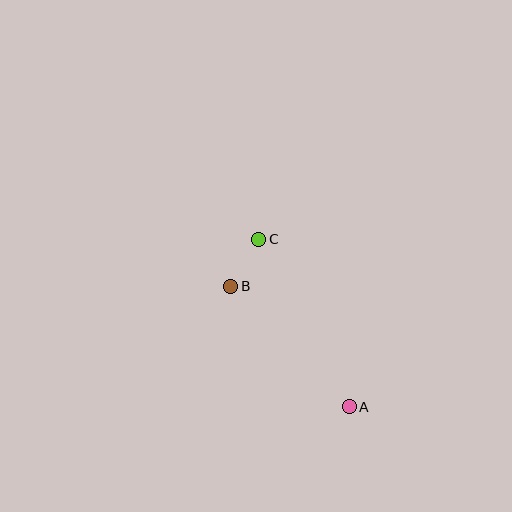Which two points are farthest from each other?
Points A and C are farthest from each other.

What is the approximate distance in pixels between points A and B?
The distance between A and B is approximately 169 pixels.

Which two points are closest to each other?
Points B and C are closest to each other.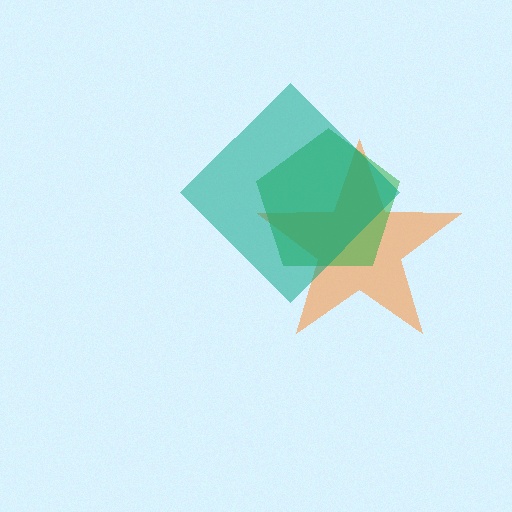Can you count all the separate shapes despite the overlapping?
Yes, there are 3 separate shapes.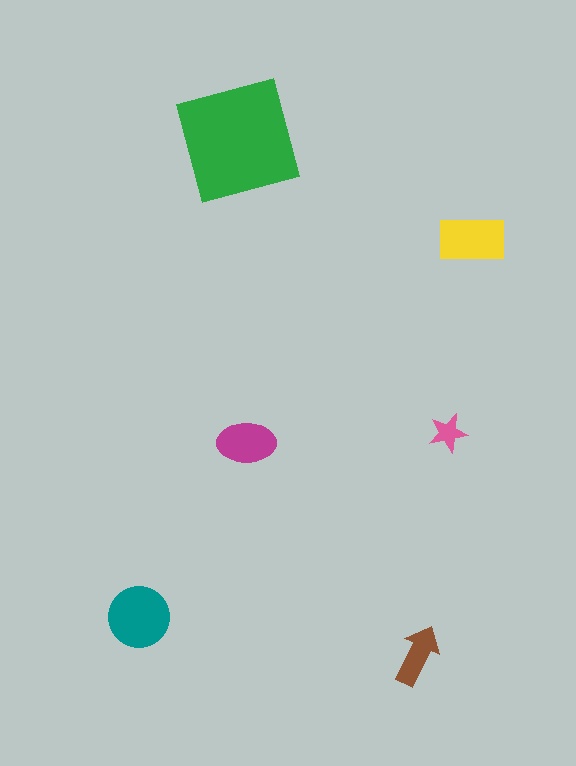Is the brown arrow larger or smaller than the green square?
Smaller.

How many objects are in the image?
There are 6 objects in the image.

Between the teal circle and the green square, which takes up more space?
The green square.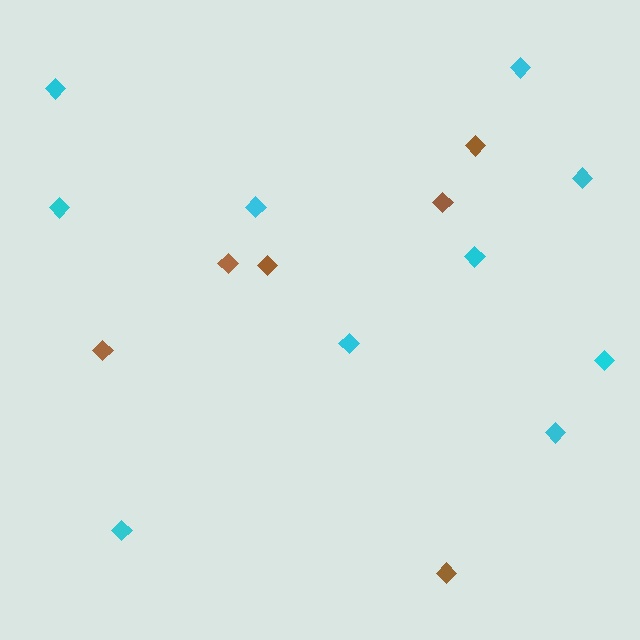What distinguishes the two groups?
There are 2 groups: one group of cyan diamonds (10) and one group of brown diamonds (6).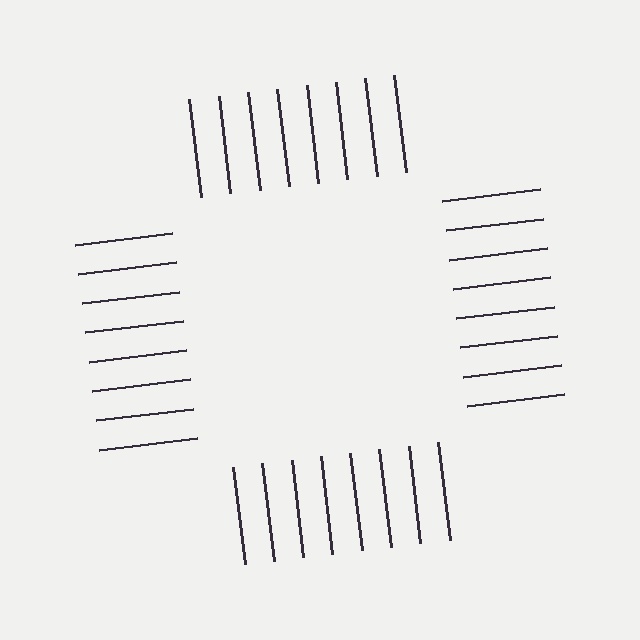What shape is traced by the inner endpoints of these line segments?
An illusory square — the line segments terminate on its edges but no continuous stroke is drawn.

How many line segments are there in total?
32 — 8 along each of the 4 edges.